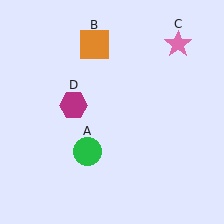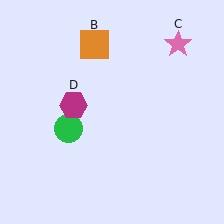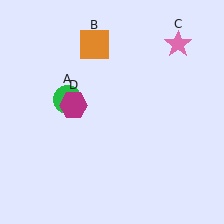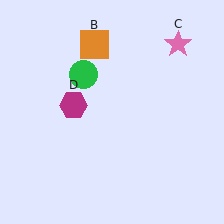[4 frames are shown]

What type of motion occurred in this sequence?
The green circle (object A) rotated clockwise around the center of the scene.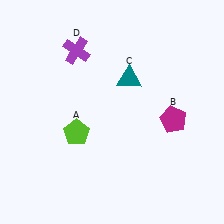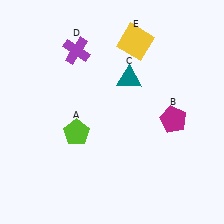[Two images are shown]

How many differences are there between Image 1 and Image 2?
There is 1 difference between the two images.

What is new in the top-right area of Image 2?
A yellow square (E) was added in the top-right area of Image 2.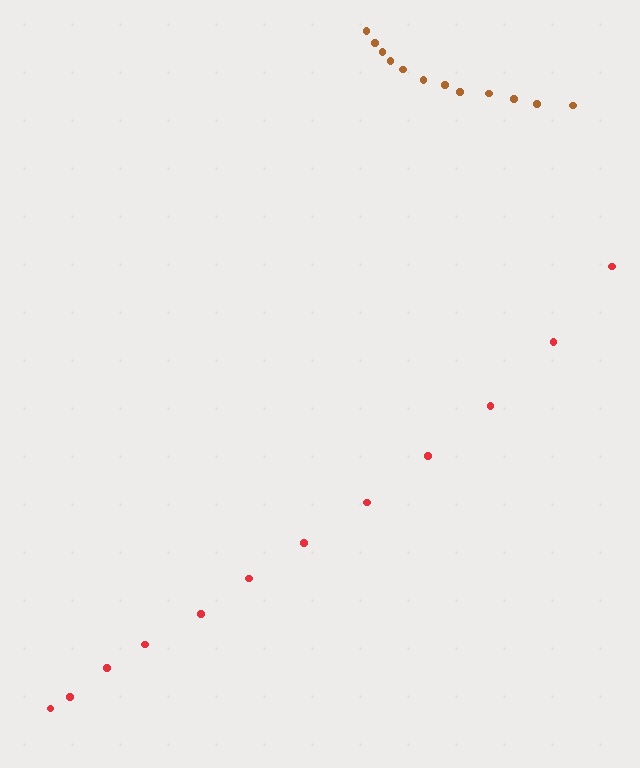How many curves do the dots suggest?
There are 2 distinct paths.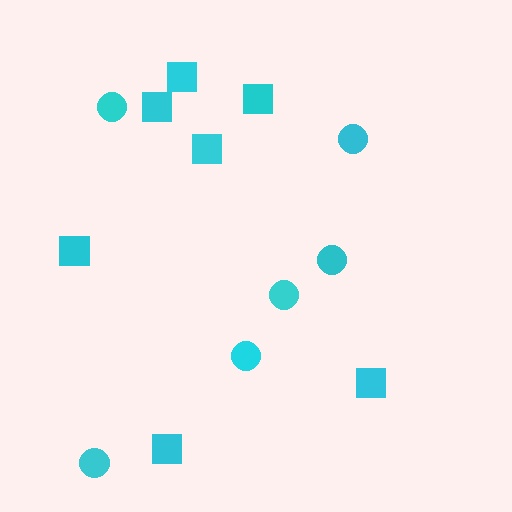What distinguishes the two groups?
There are 2 groups: one group of squares (7) and one group of circles (6).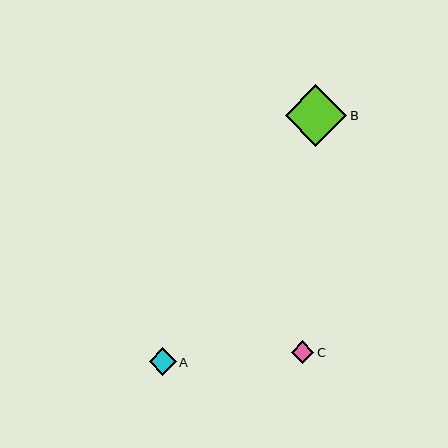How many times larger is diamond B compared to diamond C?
Diamond B is approximately 2.7 times the size of diamond C.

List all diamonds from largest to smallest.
From largest to smallest: B, A, C.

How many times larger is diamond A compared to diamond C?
Diamond A is approximately 1.2 times the size of diamond C.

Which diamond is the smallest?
Diamond C is the smallest with a size of approximately 23 pixels.